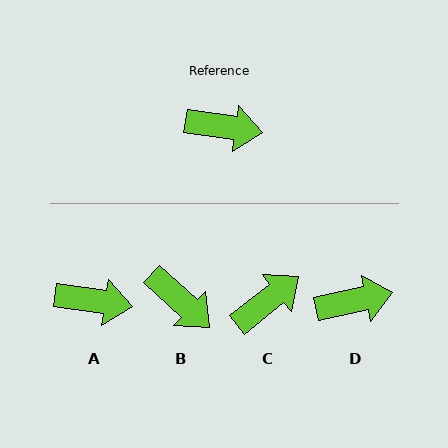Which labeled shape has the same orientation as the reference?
A.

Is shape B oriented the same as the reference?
No, it is off by about 34 degrees.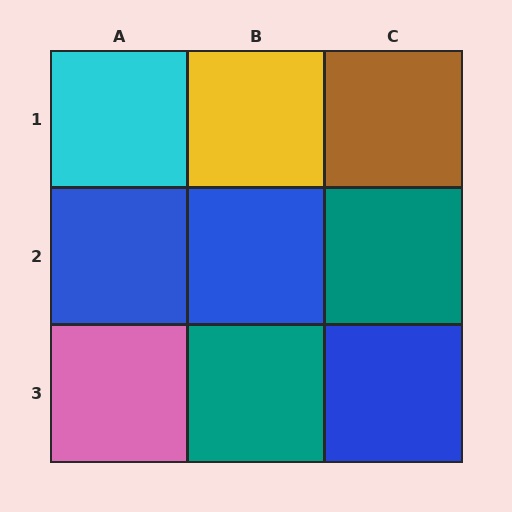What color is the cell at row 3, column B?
Teal.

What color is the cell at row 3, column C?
Blue.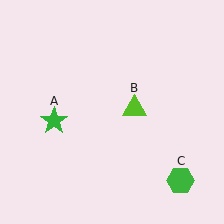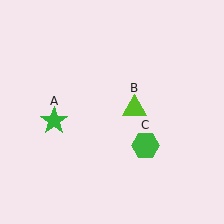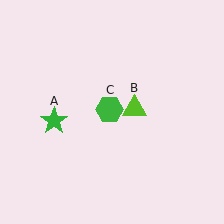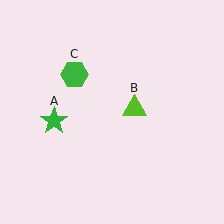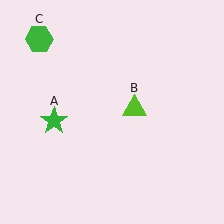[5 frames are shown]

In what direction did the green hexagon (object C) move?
The green hexagon (object C) moved up and to the left.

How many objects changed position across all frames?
1 object changed position: green hexagon (object C).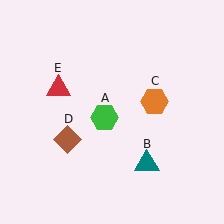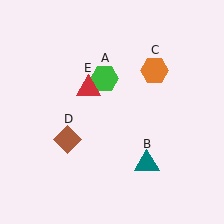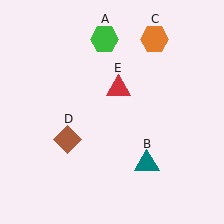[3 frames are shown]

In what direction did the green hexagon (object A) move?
The green hexagon (object A) moved up.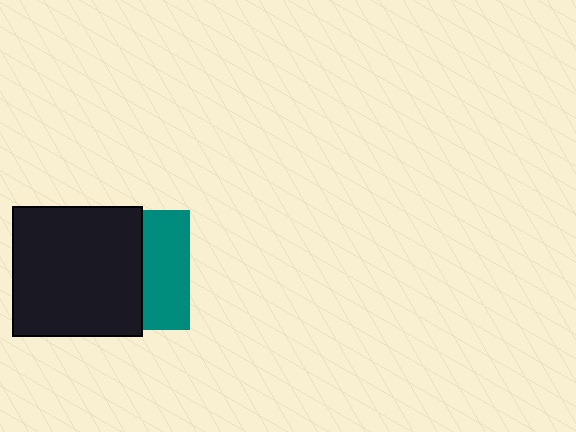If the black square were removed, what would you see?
You would see the complete teal square.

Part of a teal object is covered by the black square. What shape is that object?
It is a square.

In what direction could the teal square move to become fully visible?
The teal square could move right. That would shift it out from behind the black square entirely.